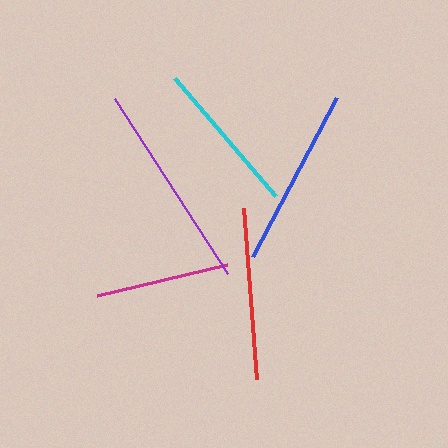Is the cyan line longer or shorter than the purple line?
The purple line is longer than the cyan line.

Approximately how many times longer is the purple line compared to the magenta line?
The purple line is approximately 1.6 times the length of the magenta line.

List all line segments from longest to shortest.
From longest to shortest: purple, blue, red, cyan, magenta.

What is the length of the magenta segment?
The magenta segment is approximately 134 pixels long.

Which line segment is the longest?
The purple line is the longest at approximately 208 pixels.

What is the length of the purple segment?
The purple segment is approximately 208 pixels long.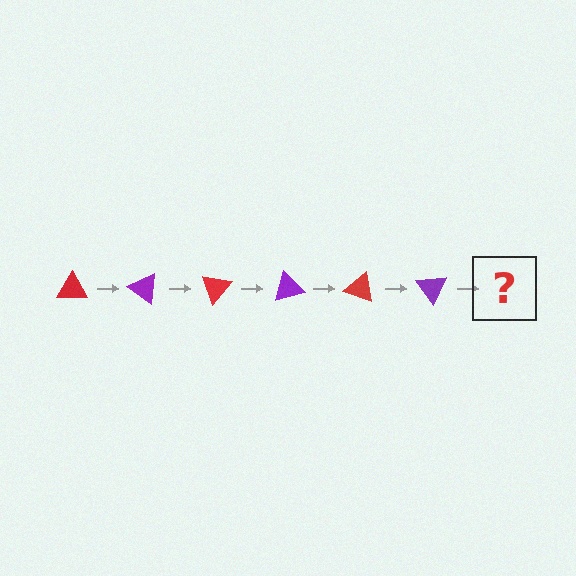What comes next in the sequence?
The next element should be a red triangle, rotated 210 degrees from the start.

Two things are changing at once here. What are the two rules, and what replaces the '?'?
The two rules are that it rotates 35 degrees each step and the color cycles through red and purple. The '?' should be a red triangle, rotated 210 degrees from the start.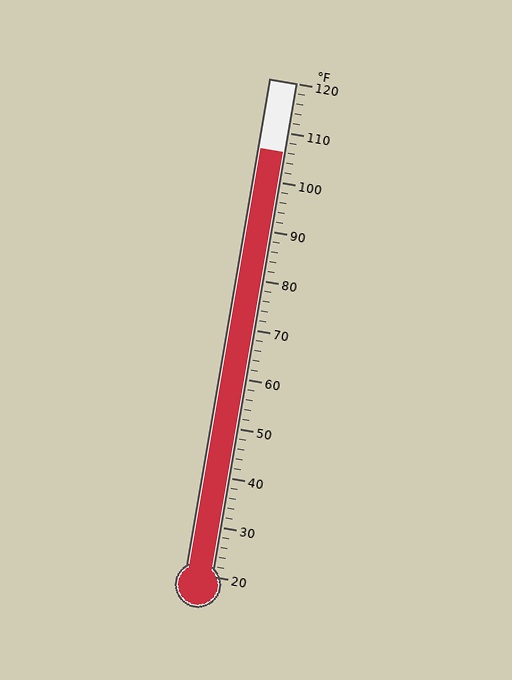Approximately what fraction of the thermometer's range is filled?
The thermometer is filled to approximately 85% of its range.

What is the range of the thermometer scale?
The thermometer scale ranges from 20°F to 120°F.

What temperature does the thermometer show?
The thermometer shows approximately 106°F.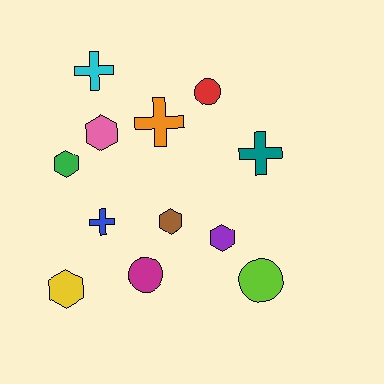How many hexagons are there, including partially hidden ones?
There are 5 hexagons.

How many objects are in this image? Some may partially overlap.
There are 12 objects.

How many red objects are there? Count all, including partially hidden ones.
There is 1 red object.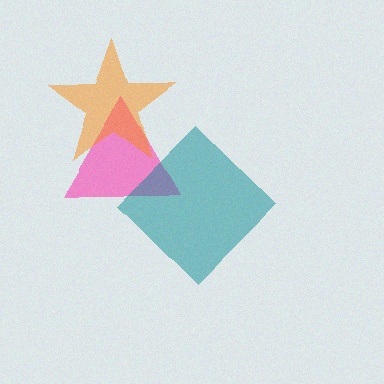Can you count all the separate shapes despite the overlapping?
Yes, there are 3 separate shapes.